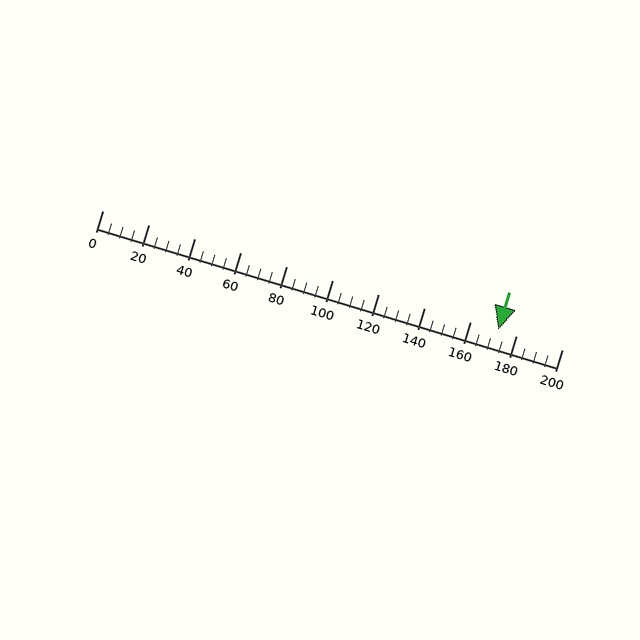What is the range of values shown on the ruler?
The ruler shows values from 0 to 200.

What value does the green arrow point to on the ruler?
The green arrow points to approximately 172.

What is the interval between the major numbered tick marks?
The major tick marks are spaced 20 units apart.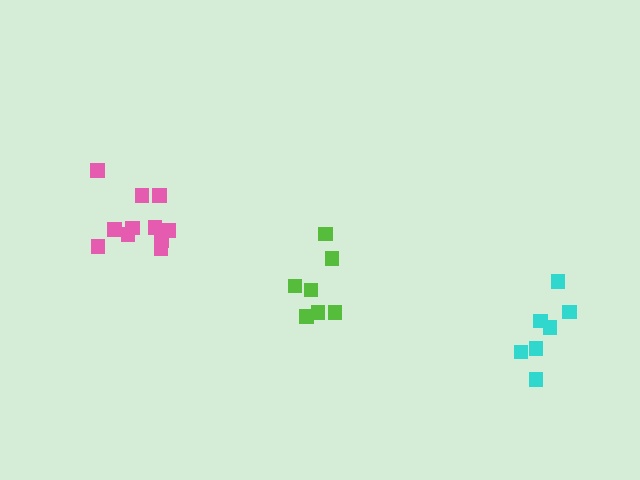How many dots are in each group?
Group 1: 7 dots, Group 2: 7 dots, Group 3: 11 dots (25 total).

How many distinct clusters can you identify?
There are 3 distinct clusters.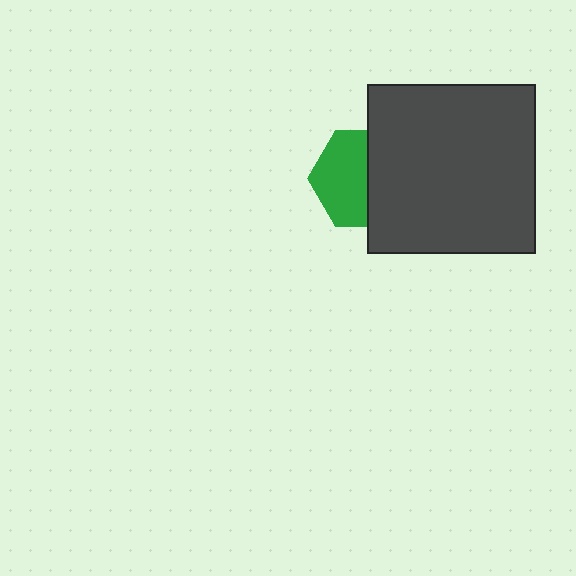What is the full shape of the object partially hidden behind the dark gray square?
The partially hidden object is a green hexagon.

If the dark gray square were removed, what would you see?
You would see the complete green hexagon.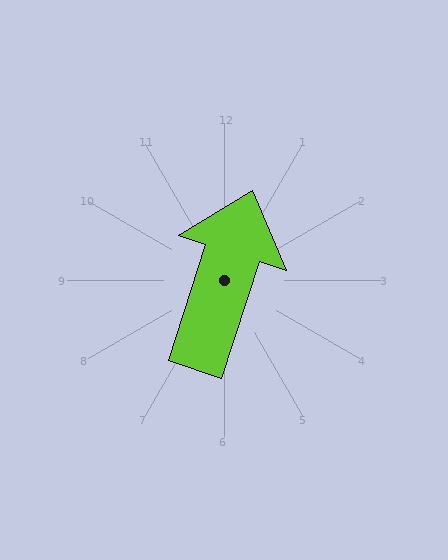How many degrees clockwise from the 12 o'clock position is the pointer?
Approximately 18 degrees.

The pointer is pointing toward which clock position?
Roughly 1 o'clock.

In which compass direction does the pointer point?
North.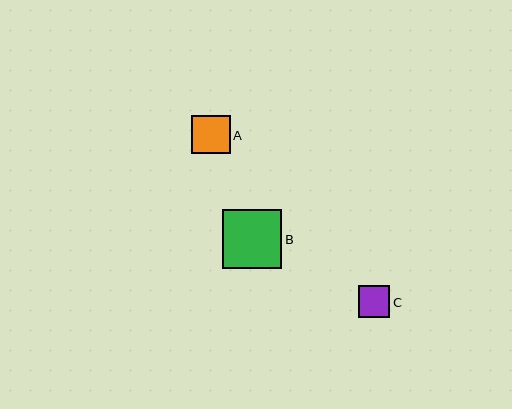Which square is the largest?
Square B is the largest with a size of approximately 59 pixels.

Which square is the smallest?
Square C is the smallest with a size of approximately 32 pixels.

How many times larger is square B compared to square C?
Square B is approximately 1.9 times the size of square C.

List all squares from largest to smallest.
From largest to smallest: B, A, C.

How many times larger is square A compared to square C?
Square A is approximately 1.2 times the size of square C.